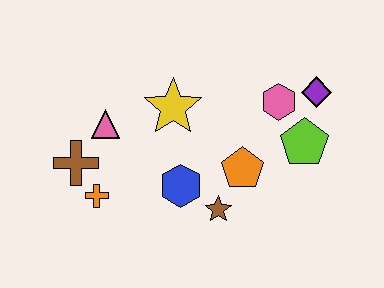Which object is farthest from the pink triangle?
The purple diamond is farthest from the pink triangle.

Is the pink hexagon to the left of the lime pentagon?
Yes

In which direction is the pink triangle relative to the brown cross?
The pink triangle is above the brown cross.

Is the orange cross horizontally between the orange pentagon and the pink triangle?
No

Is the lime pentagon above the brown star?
Yes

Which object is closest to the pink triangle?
The brown cross is closest to the pink triangle.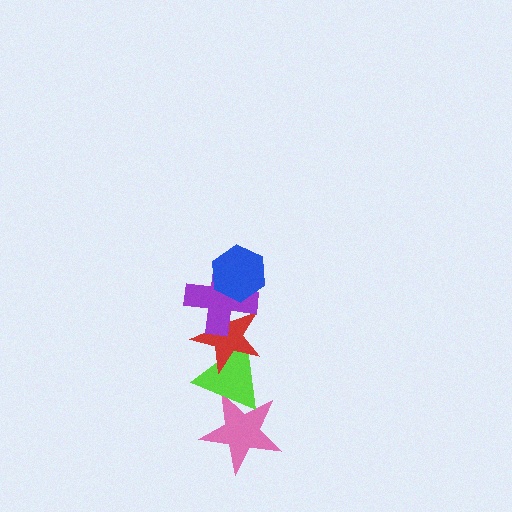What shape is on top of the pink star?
The lime triangle is on top of the pink star.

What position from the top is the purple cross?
The purple cross is 2nd from the top.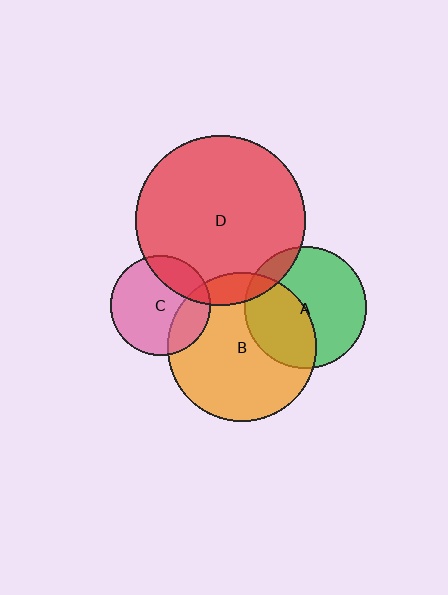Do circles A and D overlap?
Yes.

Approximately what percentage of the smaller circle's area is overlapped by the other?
Approximately 10%.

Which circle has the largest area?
Circle D (red).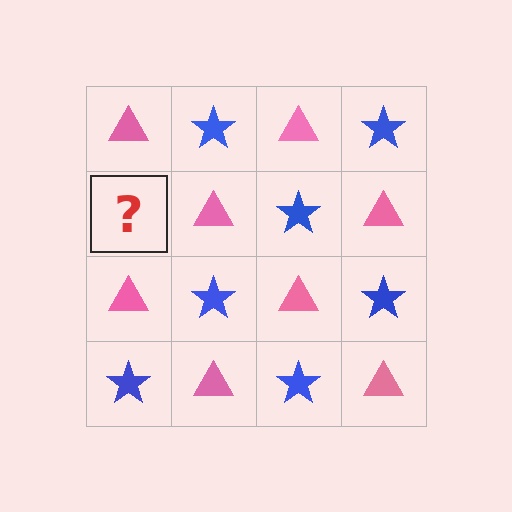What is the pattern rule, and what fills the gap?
The rule is that it alternates pink triangle and blue star in a checkerboard pattern. The gap should be filled with a blue star.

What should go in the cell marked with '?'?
The missing cell should contain a blue star.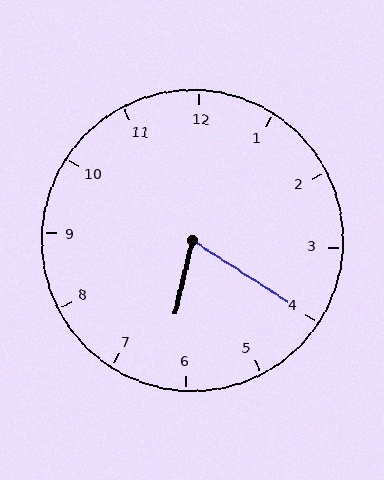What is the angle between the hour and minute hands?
Approximately 70 degrees.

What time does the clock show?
6:20.